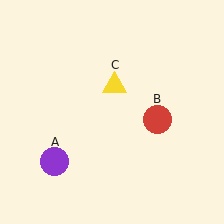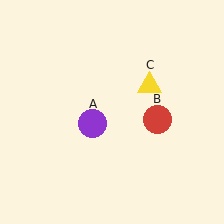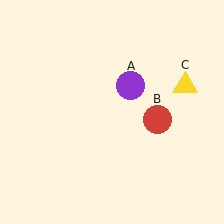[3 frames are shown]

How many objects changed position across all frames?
2 objects changed position: purple circle (object A), yellow triangle (object C).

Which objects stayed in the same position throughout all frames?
Red circle (object B) remained stationary.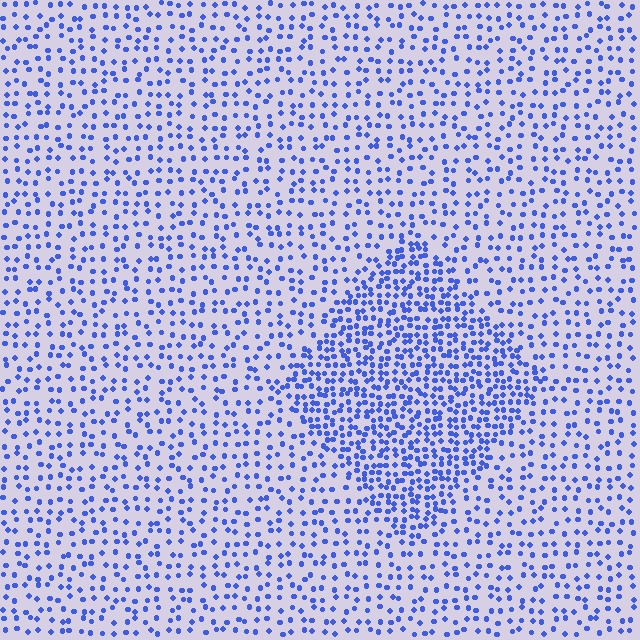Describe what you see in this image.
The image contains small blue elements arranged at two different densities. A diamond-shaped region is visible where the elements are more densely packed than the surrounding area.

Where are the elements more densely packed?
The elements are more densely packed inside the diamond boundary.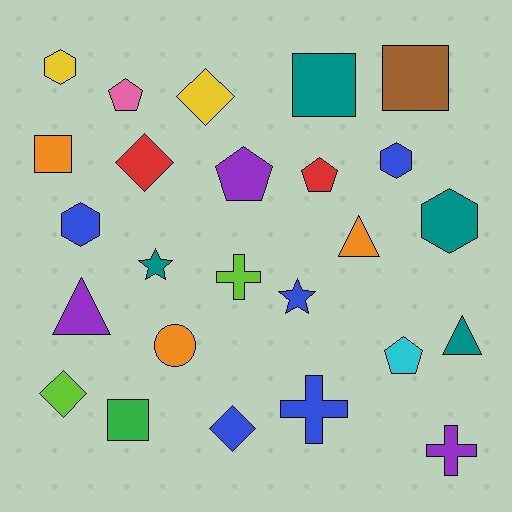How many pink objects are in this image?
There is 1 pink object.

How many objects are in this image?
There are 25 objects.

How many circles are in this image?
There is 1 circle.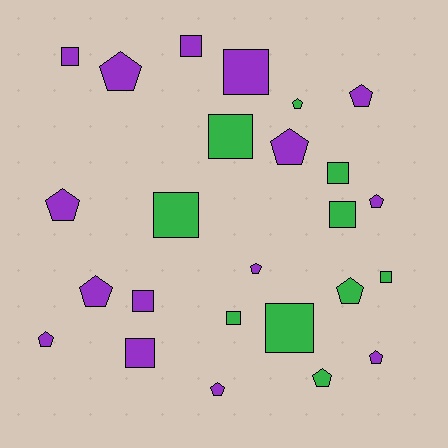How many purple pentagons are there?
There are 10 purple pentagons.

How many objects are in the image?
There are 25 objects.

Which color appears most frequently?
Purple, with 15 objects.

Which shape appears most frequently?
Pentagon, with 13 objects.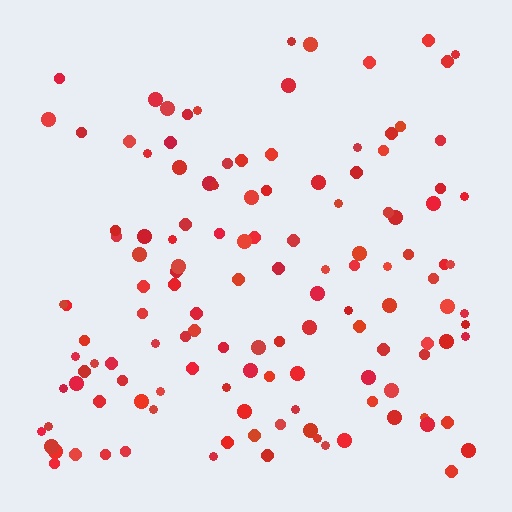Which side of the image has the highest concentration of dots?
The bottom.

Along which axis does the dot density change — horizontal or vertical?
Vertical.